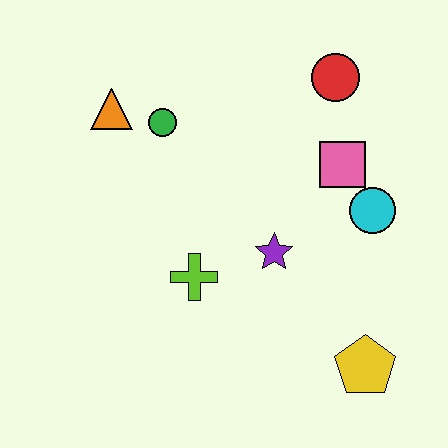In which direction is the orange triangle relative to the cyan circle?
The orange triangle is to the left of the cyan circle.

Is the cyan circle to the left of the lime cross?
No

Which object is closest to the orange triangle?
The green circle is closest to the orange triangle.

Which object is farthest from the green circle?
The yellow pentagon is farthest from the green circle.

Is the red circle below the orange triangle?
No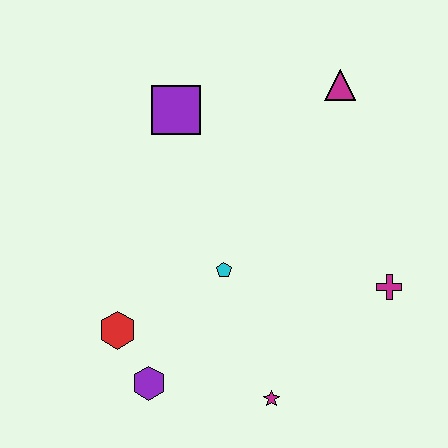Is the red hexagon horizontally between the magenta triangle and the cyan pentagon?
No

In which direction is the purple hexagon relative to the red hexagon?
The purple hexagon is below the red hexagon.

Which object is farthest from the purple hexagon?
The magenta triangle is farthest from the purple hexagon.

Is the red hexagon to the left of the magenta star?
Yes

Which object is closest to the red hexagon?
The purple hexagon is closest to the red hexagon.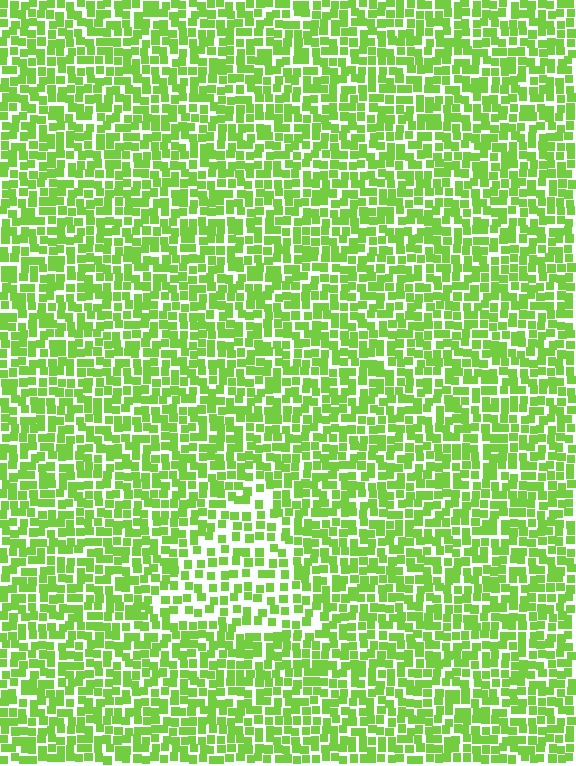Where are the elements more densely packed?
The elements are more densely packed outside the triangle boundary.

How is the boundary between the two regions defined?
The boundary is defined by a change in element density (approximately 1.6x ratio). All elements are the same color, size, and shape.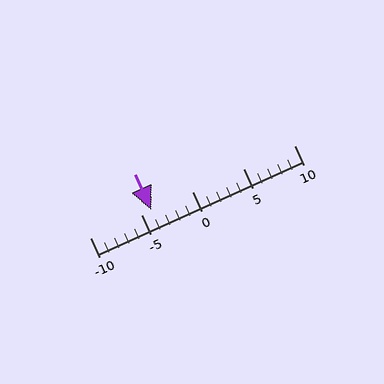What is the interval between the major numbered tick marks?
The major tick marks are spaced 5 units apart.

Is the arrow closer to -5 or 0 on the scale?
The arrow is closer to -5.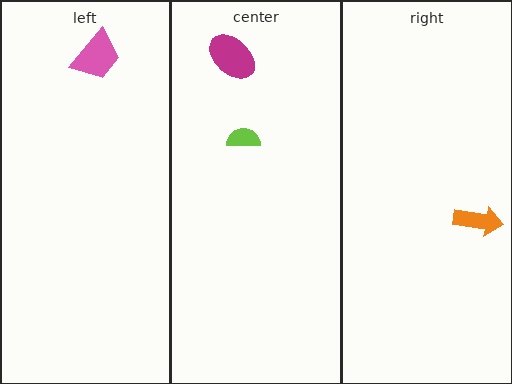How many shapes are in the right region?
1.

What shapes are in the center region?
The magenta ellipse, the lime semicircle.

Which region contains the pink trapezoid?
The left region.